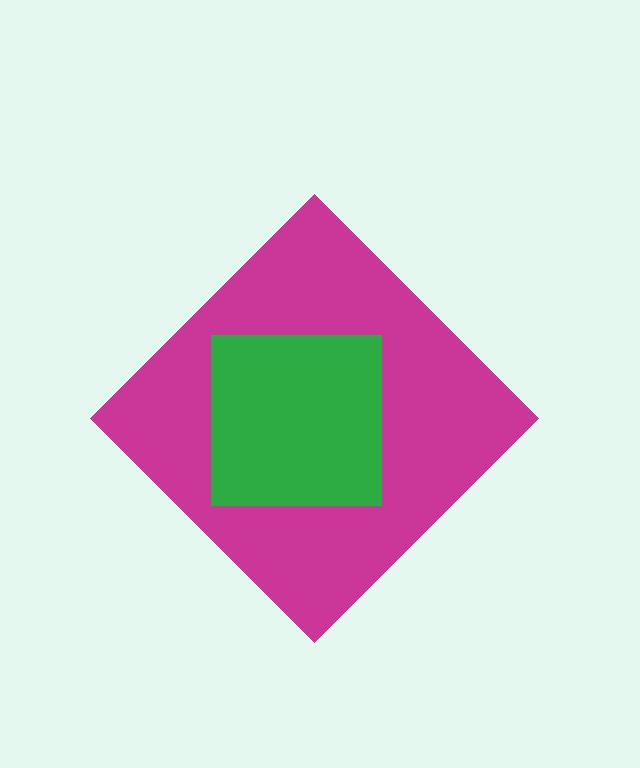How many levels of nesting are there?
2.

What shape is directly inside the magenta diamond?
The green square.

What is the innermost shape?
The green square.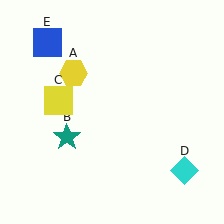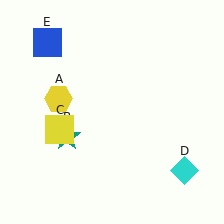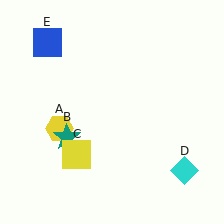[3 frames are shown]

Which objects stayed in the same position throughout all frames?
Teal star (object B) and cyan diamond (object D) and blue square (object E) remained stationary.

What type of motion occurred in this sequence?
The yellow hexagon (object A), yellow square (object C) rotated counterclockwise around the center of the scene.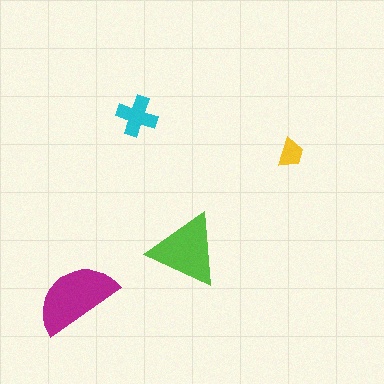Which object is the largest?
The magenta semicircle.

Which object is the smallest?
The yellow trapezoid.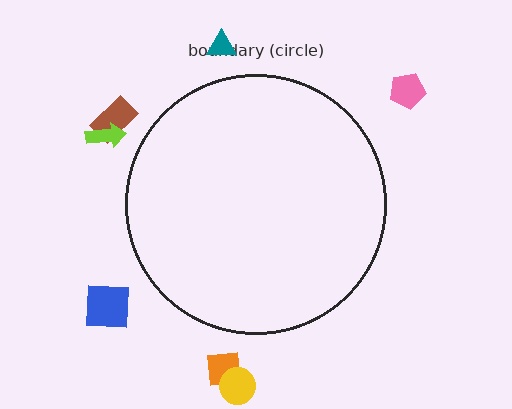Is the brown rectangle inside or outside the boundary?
Outside.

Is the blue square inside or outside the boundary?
Outside.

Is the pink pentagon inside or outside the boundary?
Outside.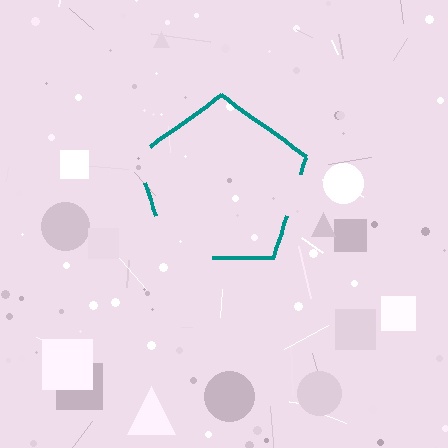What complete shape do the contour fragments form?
The contour fragments form a pentagon.